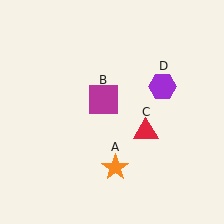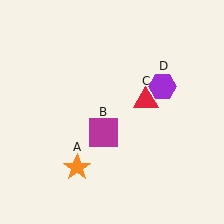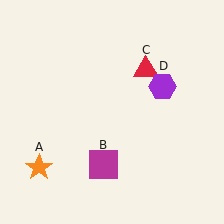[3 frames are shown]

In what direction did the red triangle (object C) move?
The red triangle (object C) moved up.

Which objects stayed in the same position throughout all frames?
Purple hexagon (object D) remained stationary.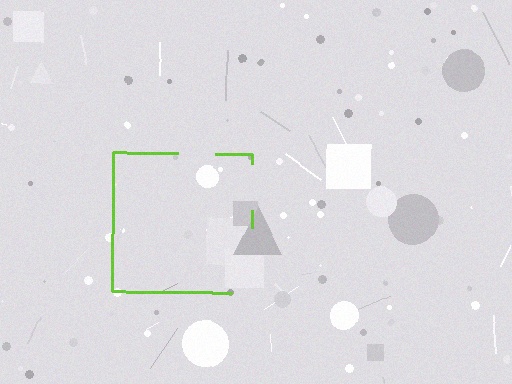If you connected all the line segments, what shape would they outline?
They would outline a square.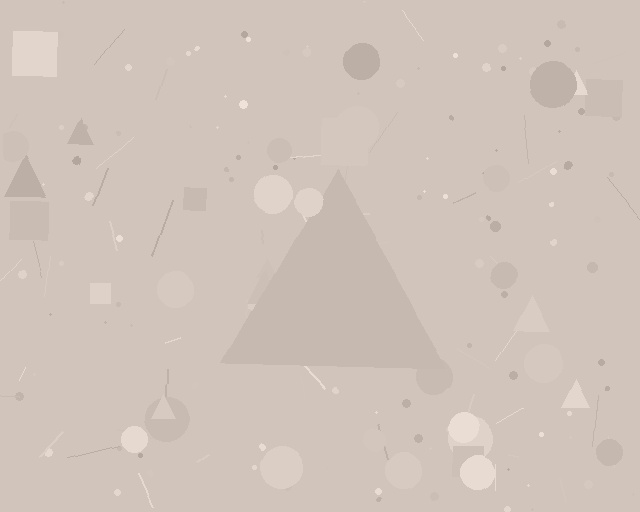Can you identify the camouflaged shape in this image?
The camouflaged shape is a triangle.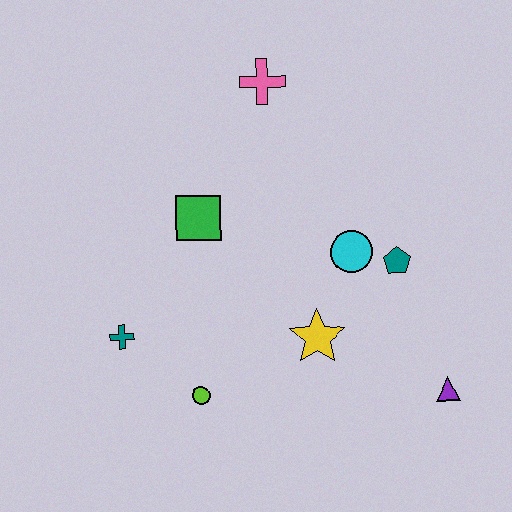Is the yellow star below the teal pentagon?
Yes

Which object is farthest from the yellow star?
The pink cross is farthest from the yellow star.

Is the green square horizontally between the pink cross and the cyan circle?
No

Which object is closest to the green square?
The teal cross is closest to the green square.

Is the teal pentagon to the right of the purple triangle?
No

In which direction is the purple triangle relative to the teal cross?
The purple triangle is to the right of the teal cross.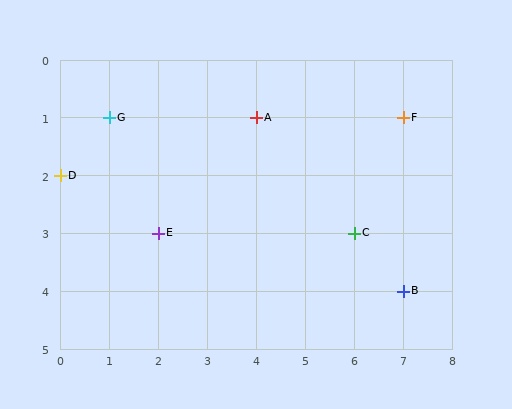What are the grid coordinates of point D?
Point D is at grid coordinates (0, 2).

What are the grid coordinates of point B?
Point B is at grid coordinates (7, 4).